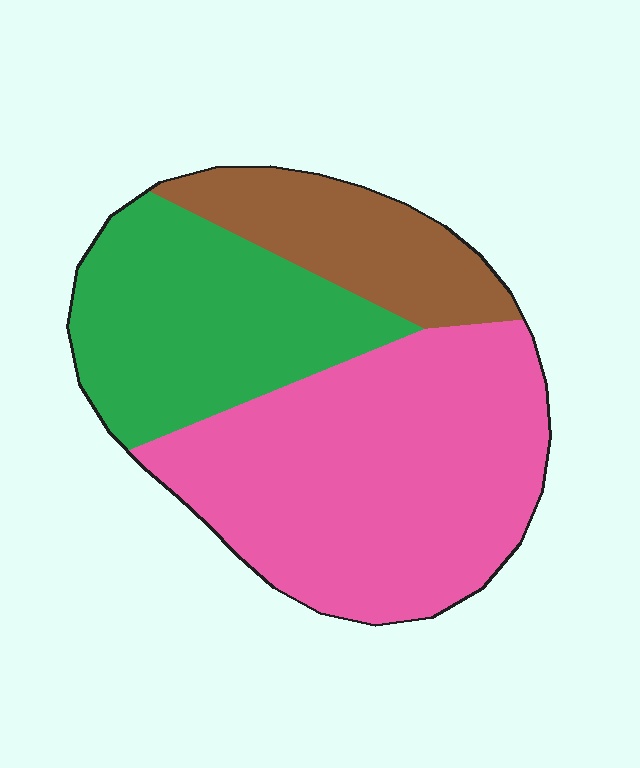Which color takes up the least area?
Brown, at roughly 20%.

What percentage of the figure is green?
Green covers around 30% of the figure.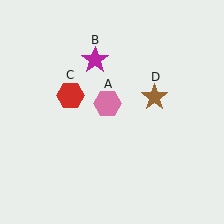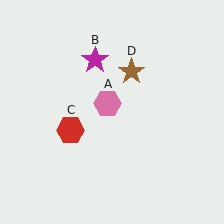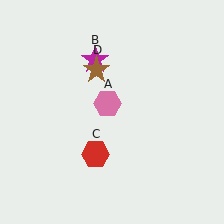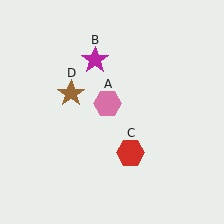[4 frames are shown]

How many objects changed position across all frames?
2 objects changed position: red hexagon (object C), brown star (object D).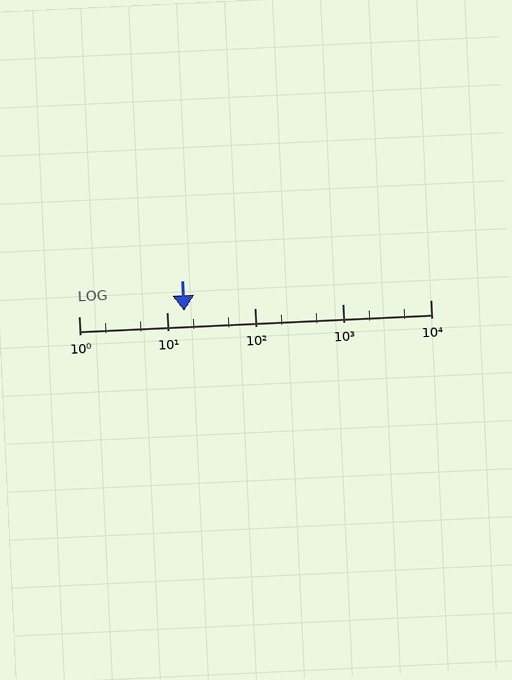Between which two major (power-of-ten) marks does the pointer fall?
The pointer is between 10 and 100.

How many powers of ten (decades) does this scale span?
The scale spans 4 decades, from 1 to 10000.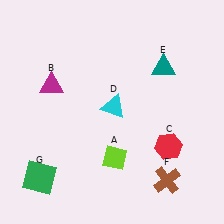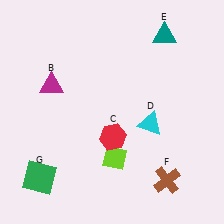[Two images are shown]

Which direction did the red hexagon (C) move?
The red hexagon (C) moved left.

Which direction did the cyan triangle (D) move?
The cyan triangle (D) moved right.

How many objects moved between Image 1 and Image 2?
3 objects moved between the two images.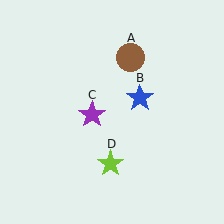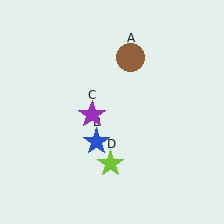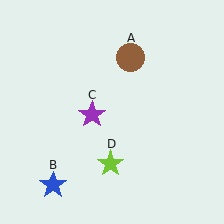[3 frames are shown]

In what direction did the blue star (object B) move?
The blue star (object B) moved down and to the left.